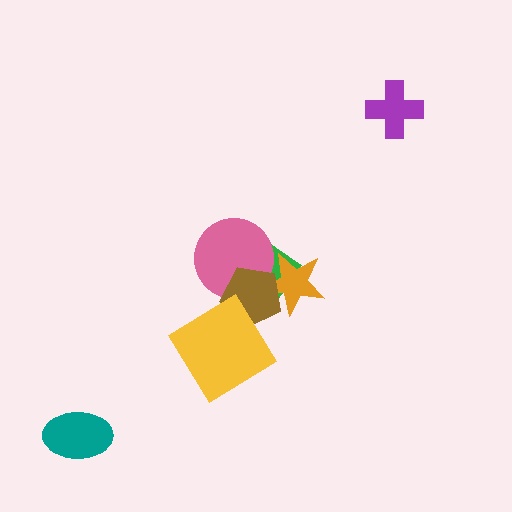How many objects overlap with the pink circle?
3 objects overlap with the pink circle.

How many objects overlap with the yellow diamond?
1 object overlaps with the yellow diamond.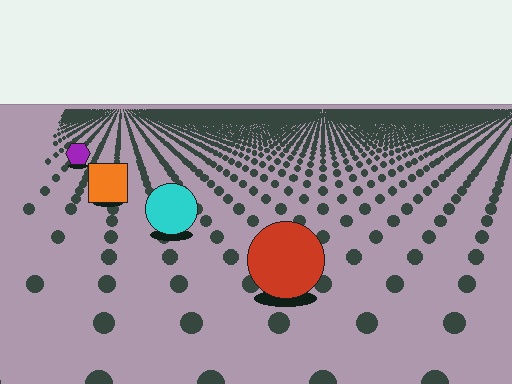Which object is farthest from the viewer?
The purple hexagon is farthest from the viewer. It appears smaller and the ground texture around it is denser.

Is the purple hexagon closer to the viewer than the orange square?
No. The orange square is closer — you can tell from the texture gradient: the ground texture is coarser near it.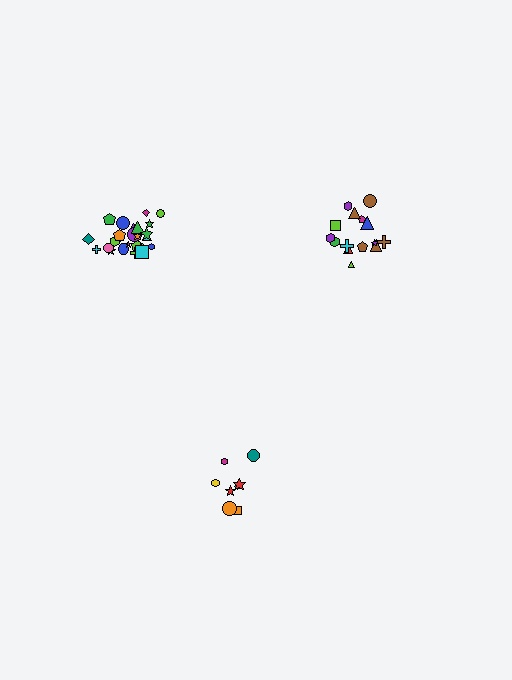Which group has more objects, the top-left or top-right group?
The top-left group.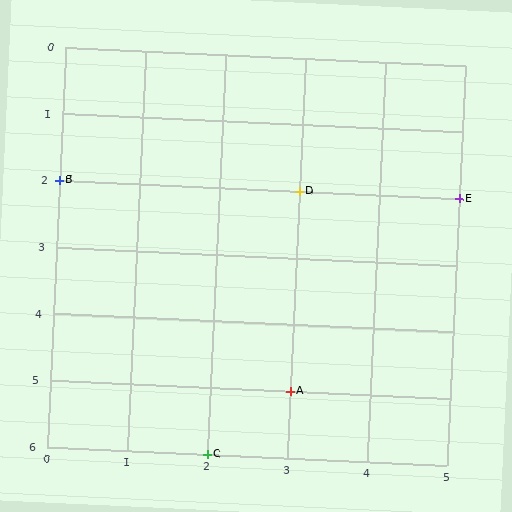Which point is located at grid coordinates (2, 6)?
Point C is at (2, 6).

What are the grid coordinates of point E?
Point E is at grid coordinates (5, 2).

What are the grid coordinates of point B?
Point B is at grid coordinates (0, 2).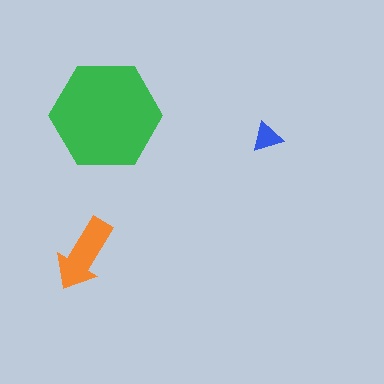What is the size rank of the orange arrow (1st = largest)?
2nd.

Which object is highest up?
The green hexagon is topmost.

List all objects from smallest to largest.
The blue triangle, the orange arrow, the green hexagon.